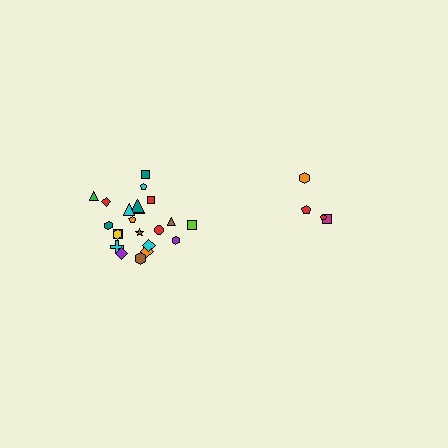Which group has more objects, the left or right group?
The left group.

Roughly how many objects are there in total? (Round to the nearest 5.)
Roughly 25 objects in total.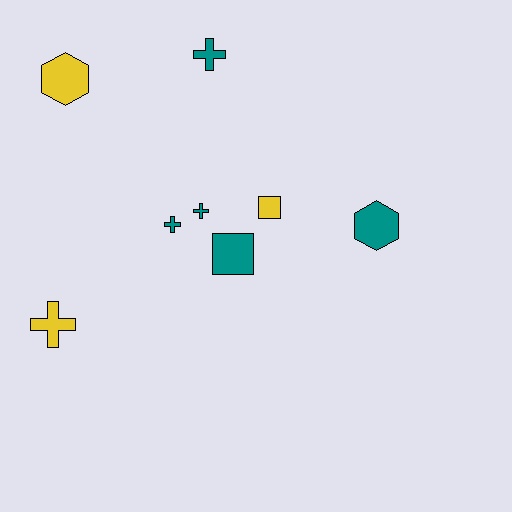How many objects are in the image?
There are 8 objects.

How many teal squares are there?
There is 1 teal square.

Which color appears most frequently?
Teal, with 5 objects.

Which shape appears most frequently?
Cross, with 4 objects.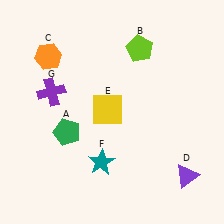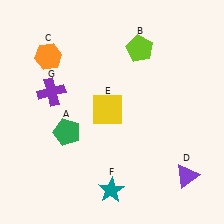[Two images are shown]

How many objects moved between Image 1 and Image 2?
1 object moved between the two images.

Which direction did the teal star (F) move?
The teal star (F) moved down.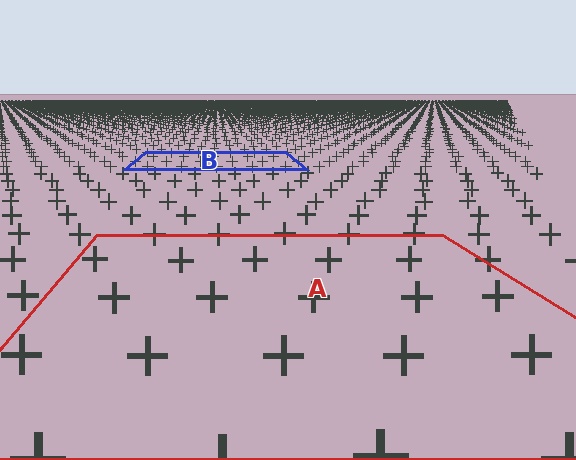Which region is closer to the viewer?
Region A is closer. The texture elements there are larger and more spread out.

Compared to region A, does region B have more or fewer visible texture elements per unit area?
Region B has more texture elements per unit area — they are packed more densely because it is farther away.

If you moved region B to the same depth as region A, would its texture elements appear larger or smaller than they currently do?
They would appear larger. At a closer depth, the same texture elements are projected at a bigger on-screen size.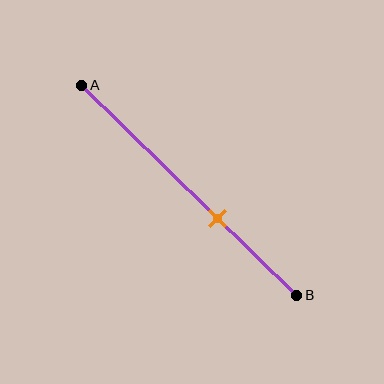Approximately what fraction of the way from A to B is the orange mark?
The orange mark is approximately 65% of the way from A to B.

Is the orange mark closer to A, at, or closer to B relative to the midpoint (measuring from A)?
The orange mark is closer to point B than the midpoint of segment AB.